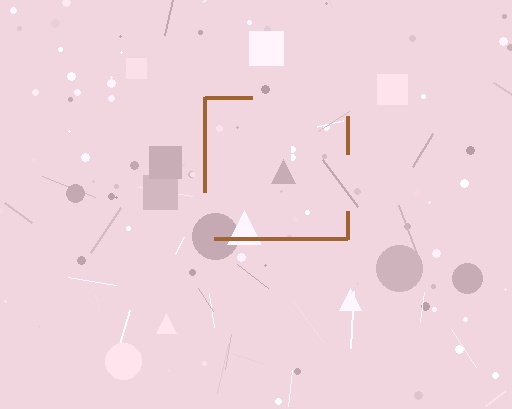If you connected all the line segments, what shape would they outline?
They would outline a square.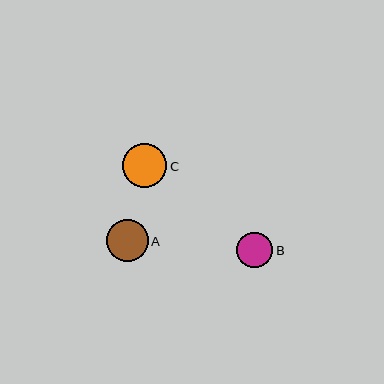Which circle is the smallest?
Circle B is the smallest with a size of approximately 36 pixels.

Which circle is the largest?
Circle C is the largest with a size of approximately 44 pixels.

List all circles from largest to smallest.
From largest to smallest: C, A, B.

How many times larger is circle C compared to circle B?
Circle C is approximately 1.2 times the size of circle B.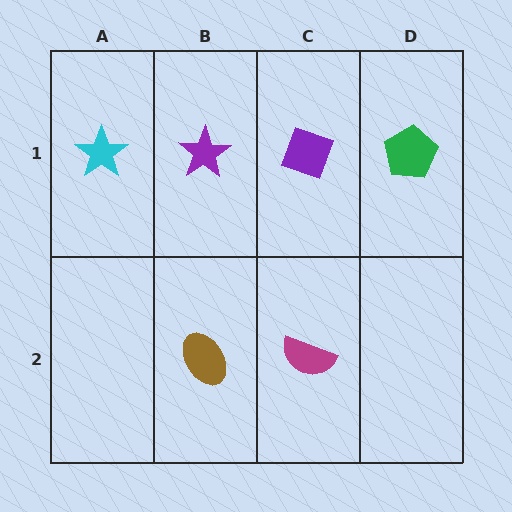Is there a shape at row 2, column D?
No, that cell is empty.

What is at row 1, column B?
A purple star.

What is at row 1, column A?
A cyan star.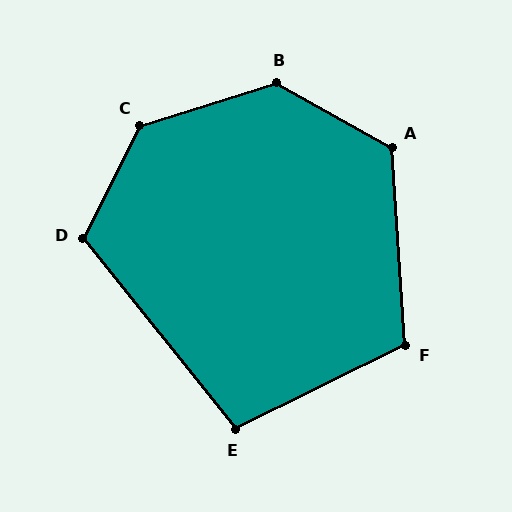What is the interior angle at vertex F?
Approximately 112 degrees (obtuse).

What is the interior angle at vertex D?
Approximately 114 degrees (obtuse).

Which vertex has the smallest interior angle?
E, at approximately 102 degrees.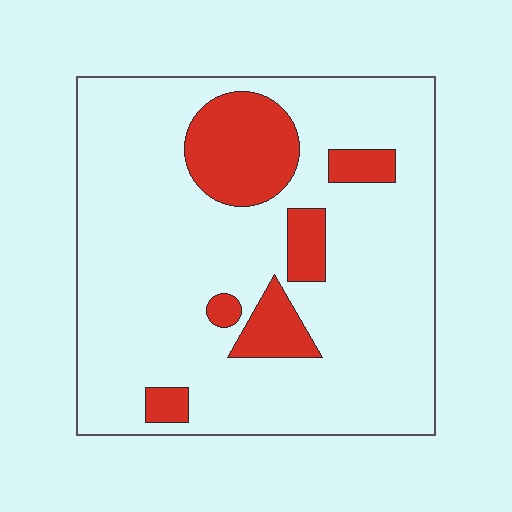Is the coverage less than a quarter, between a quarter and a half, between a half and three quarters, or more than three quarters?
Less than a quarter.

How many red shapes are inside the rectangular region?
6.